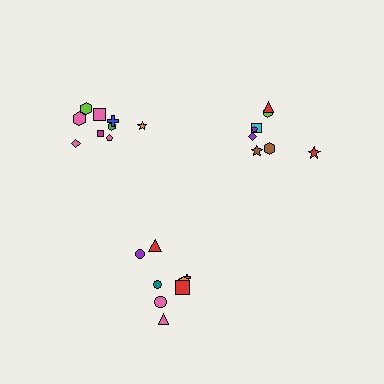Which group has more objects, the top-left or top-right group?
The top-left group.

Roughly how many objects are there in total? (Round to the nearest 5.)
Roughly 30 objects in total.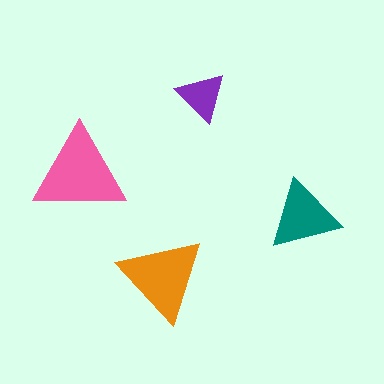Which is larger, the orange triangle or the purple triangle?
The orange one.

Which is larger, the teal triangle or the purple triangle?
The teal one.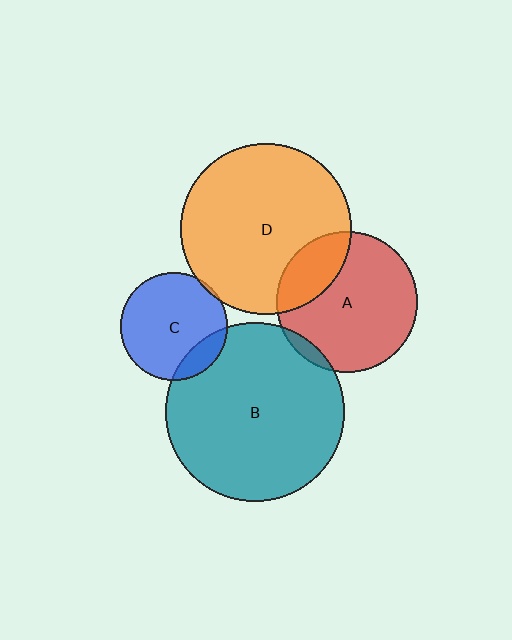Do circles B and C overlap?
Yes.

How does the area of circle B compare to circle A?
Approximately 1.6 times.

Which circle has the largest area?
Circle B (teal).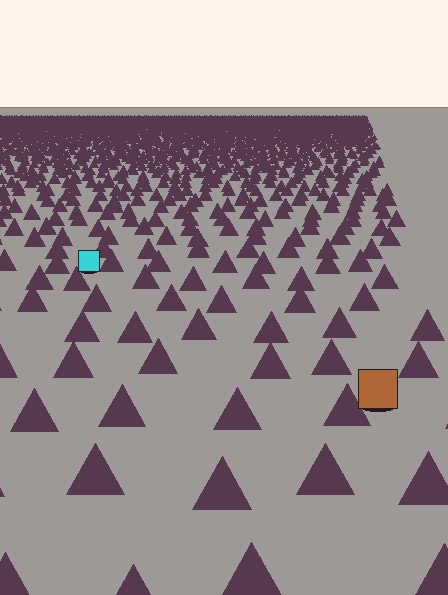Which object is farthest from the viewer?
The cyan square is farthest from the viewer. It appears smaller and the ground texture around it is denser.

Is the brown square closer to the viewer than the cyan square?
Yes. The brown square is closer — you can tell from the texture gradient: the ground texture is coarser near it.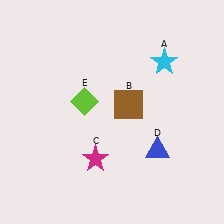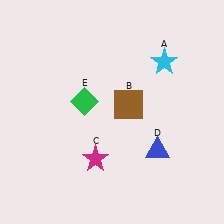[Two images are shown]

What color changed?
The diamond (E) changed from lime in Image 1 to green in Image 2.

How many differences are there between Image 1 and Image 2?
There is 1 difference between the two images.